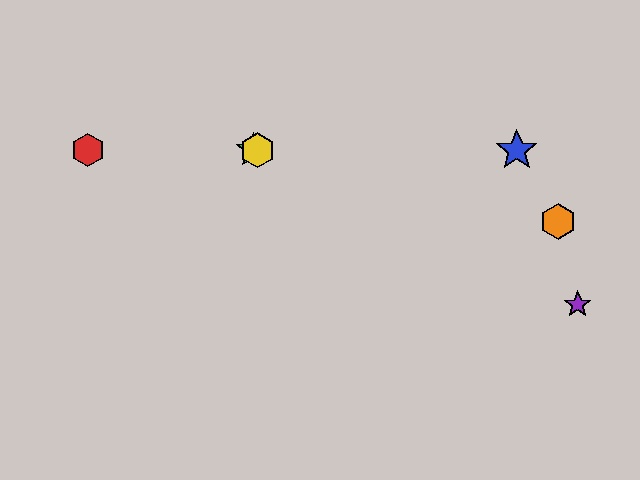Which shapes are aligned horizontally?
The red hexagon, the blue star, the green star, the yellow hexagon are aligned horizontally.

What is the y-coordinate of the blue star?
The blue star is at y≈150.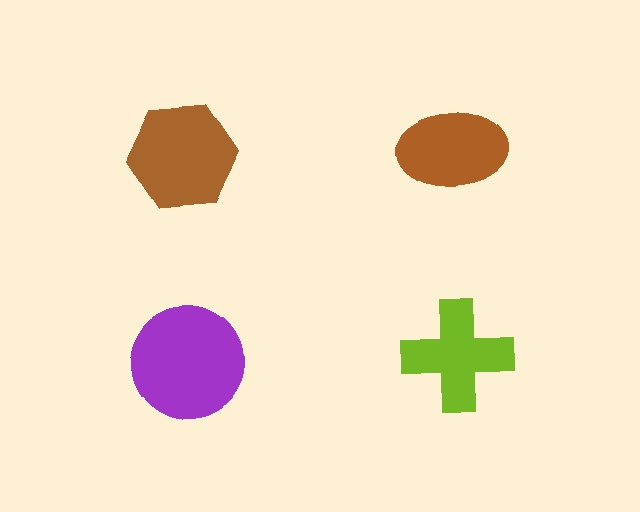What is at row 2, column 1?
A purple circle.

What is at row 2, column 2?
A lime cross.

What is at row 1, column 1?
A brown hexagon.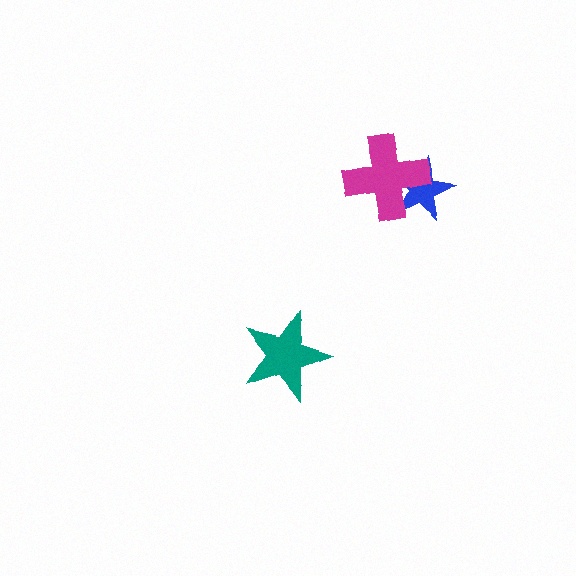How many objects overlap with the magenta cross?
1 object overlaps with the magenta cross.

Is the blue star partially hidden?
Yes, it is partially covered by another shape.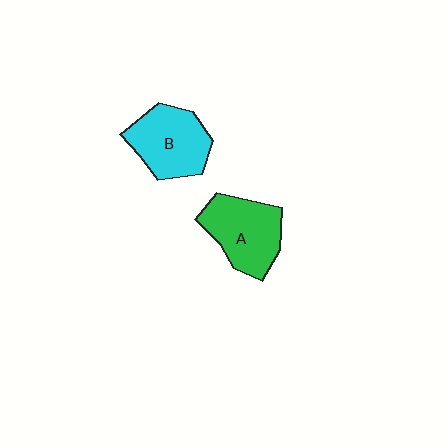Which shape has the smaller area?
Shape B (cyan).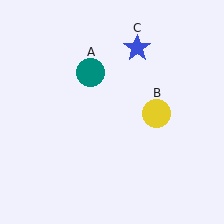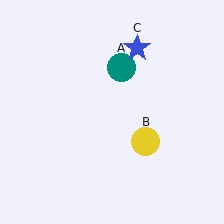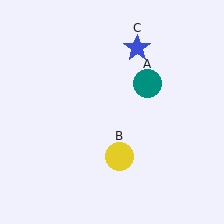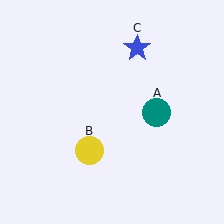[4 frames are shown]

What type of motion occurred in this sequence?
The teal circle (object A), yellow circle (object B) rotated clockwise around the center of the scene.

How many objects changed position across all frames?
2 objects changed position: teal circle (object A), yellow circle (object B).